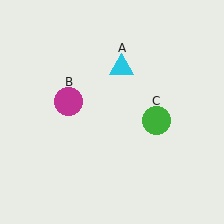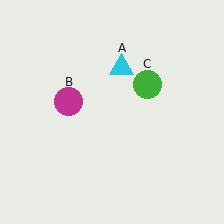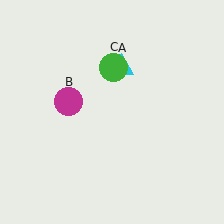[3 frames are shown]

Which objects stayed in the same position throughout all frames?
Cyan triangle (object A) and magenta circle (object B) remained stationary.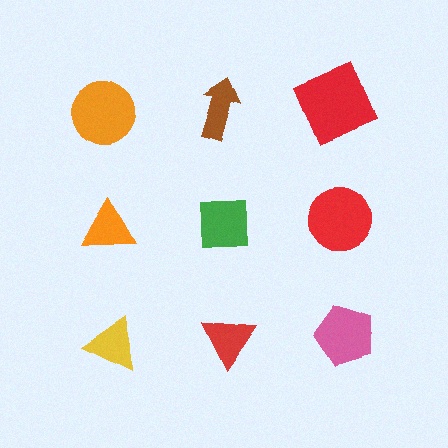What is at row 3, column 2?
A red triangle.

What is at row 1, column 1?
An orange circle.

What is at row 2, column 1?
An orange triangle.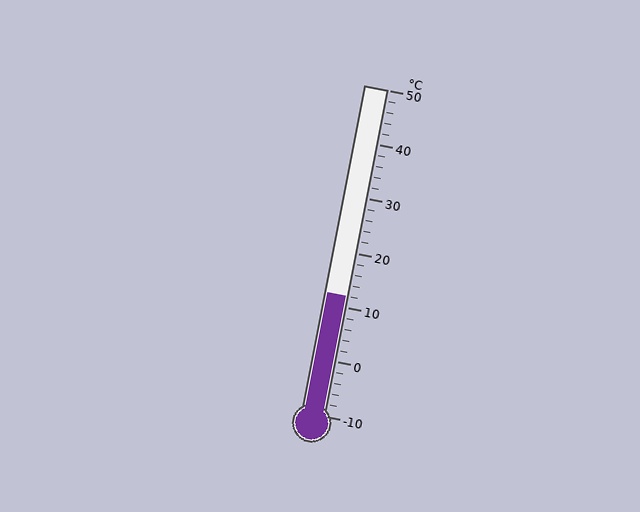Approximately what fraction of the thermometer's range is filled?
The thermometer is filled to approximately 35% of its range.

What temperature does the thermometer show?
The thermometer shows approximately 12°C.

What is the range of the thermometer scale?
The thermometer scale ranges from -10°C to 50°C.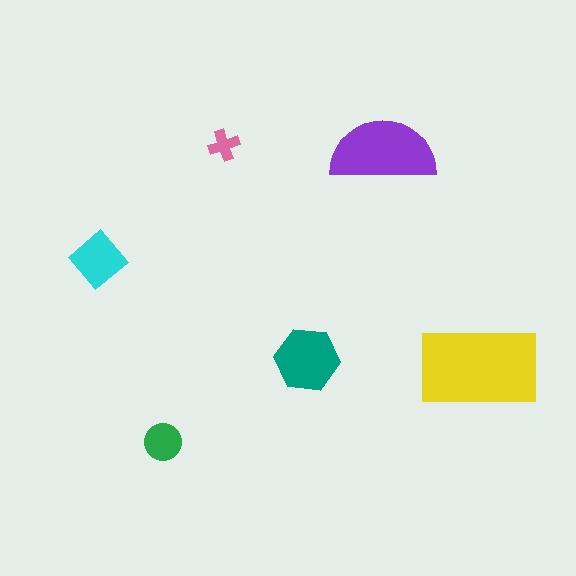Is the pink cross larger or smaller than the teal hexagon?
Smaller.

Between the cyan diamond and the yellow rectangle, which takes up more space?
The yellow rectangle.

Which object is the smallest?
The pink cross.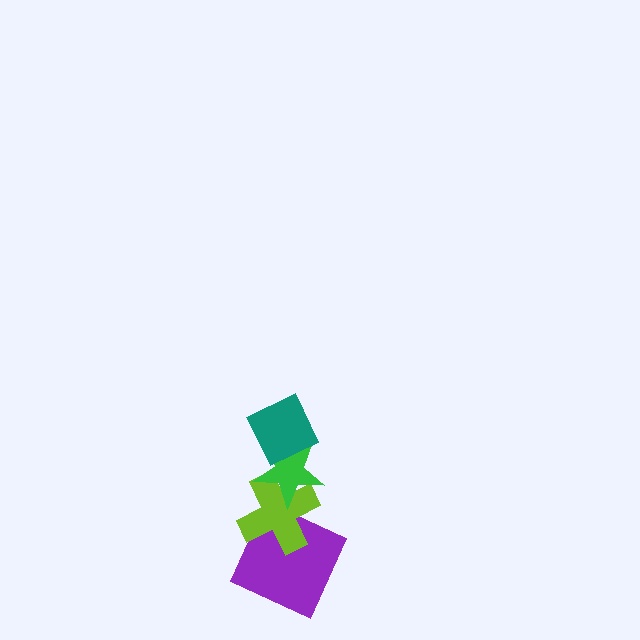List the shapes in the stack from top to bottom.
From top to bottom: the teal diamond, the green star, the lime cross, the purple square.